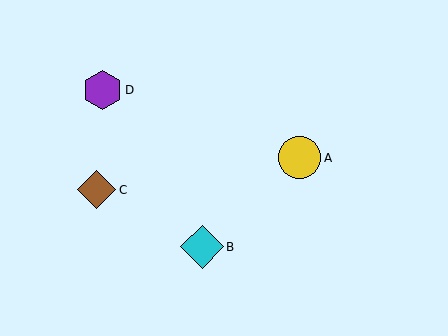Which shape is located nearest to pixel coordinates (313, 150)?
The yellow circle (labeled A) at (299, 158) is nearest to that location.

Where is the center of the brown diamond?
The center of the brown diamond is at (96, 190).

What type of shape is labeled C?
Shape C is a brown diamond.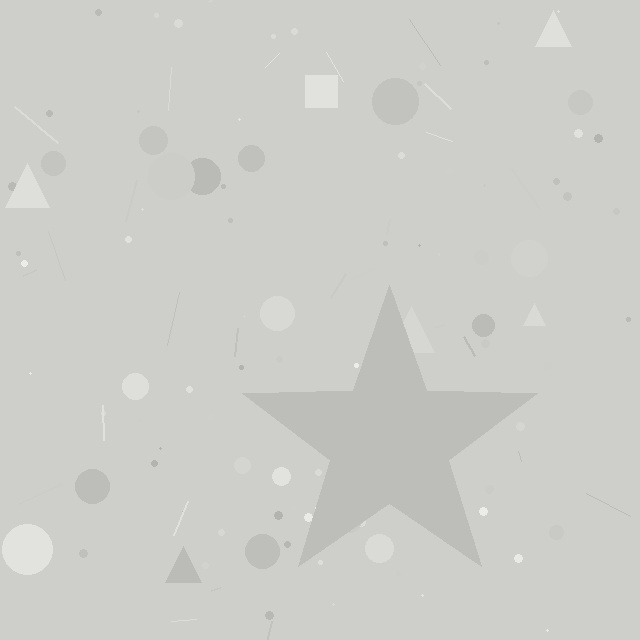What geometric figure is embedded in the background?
A star is embedded in the background.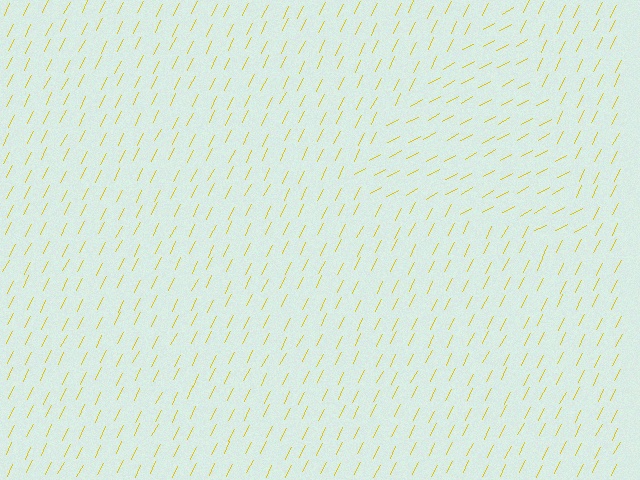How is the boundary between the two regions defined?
The boundary is defined purely by a change in line orientation (approximately 35 degrees difference). All lines are the same color and thickness.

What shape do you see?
I see a triangle.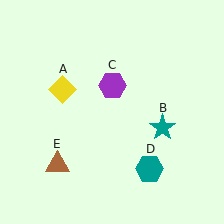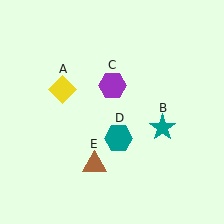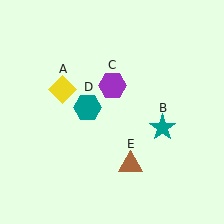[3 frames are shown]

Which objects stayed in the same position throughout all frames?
Yellow diamond (object A) and teal star (object B) and purple hexagon (object C) remained stationary.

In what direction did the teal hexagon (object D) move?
The teal hexagon (object D) moved up and to the left.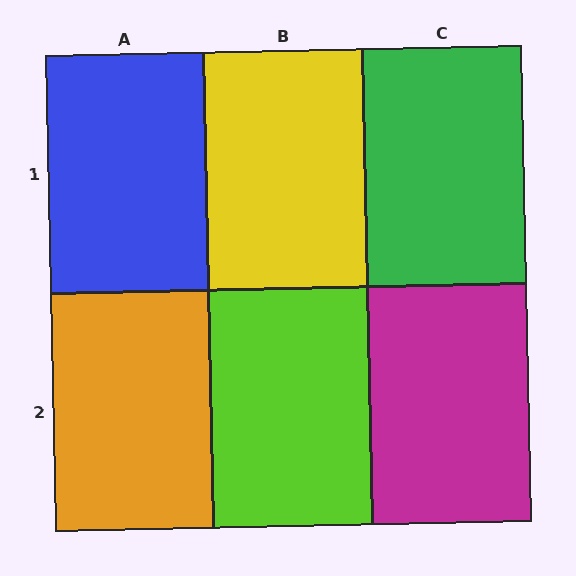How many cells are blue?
1 cell is blue.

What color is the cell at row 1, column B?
Yellow.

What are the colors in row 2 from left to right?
Orange, lime, magenta.